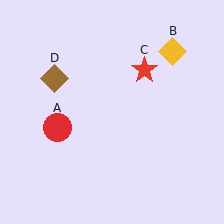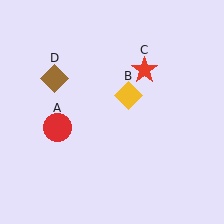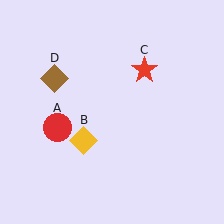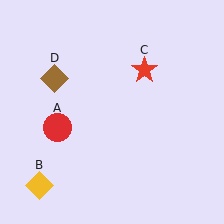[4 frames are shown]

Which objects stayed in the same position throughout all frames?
Red circle (object A) and red star (object C) and brown diamond (object D) remained stationary.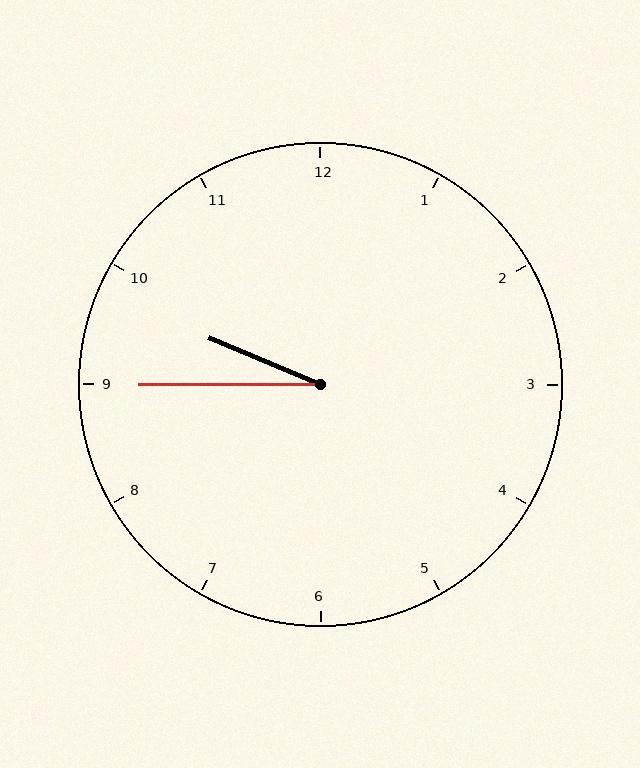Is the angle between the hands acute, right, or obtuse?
It is acute.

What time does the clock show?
9:45.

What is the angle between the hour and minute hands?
Approximately 22 degrees.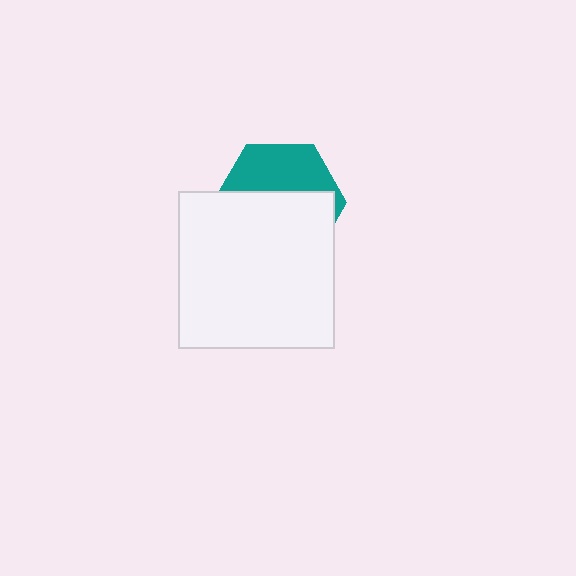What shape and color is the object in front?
The object in front is a white square.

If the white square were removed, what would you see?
You would see the complete teal hexagon.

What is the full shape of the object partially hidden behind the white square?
The partially hidden object is a teal hexagon.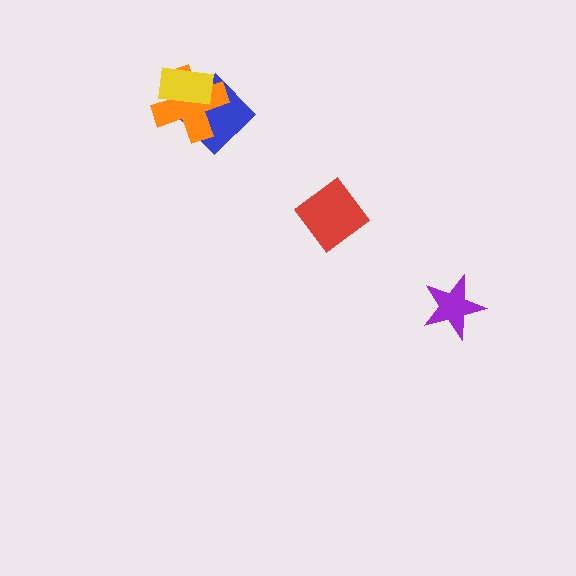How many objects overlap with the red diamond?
0 objects overlap with the red diamond.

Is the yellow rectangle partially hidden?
No, no other shape covers it.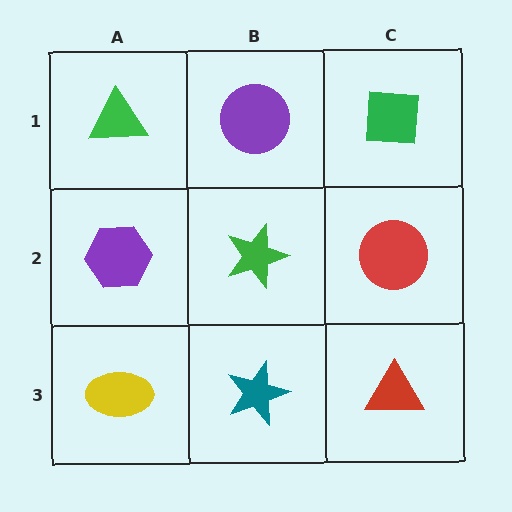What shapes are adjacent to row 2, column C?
A green square (row 1, column C), a red triangle (row 3, column C), a green star (row 2, column B).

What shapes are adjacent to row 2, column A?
A green triangle (row 1, column A), a yellow ellipse (row 3, column A), a green star (row 2, column B).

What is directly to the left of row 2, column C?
A green star.